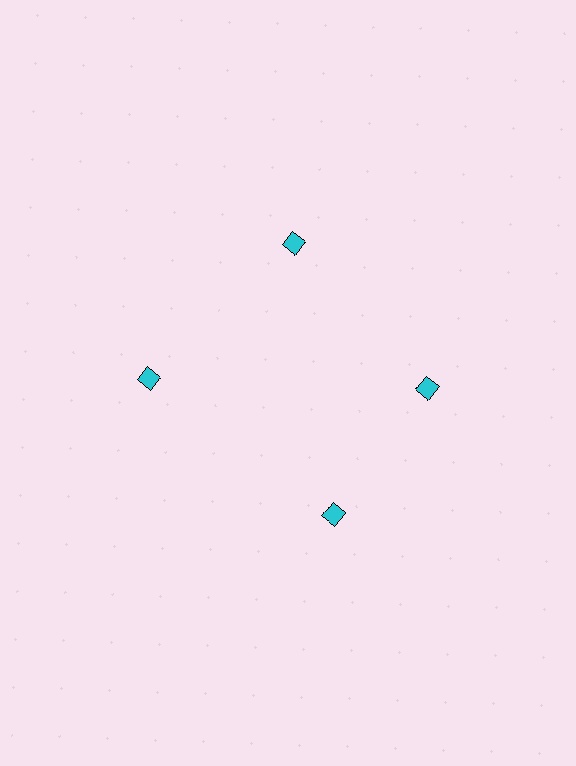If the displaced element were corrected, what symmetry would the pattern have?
It would have 4-fold rotational symmetry — the pattern would map onto itself every 90 degrees.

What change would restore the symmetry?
The symmetry would be restored by rotating it back into even spacing with its neighbors so that all 4 diamonds sit at equal angles and equal distance from the center.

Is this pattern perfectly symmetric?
No. The 4 cyan diamonds are arranged in a ring, but one element near the 6 o'clock position is rotated out of alignment along the ring, breaking the 4-fold rotational symmetry.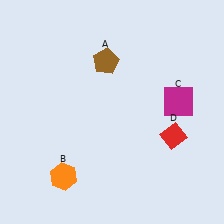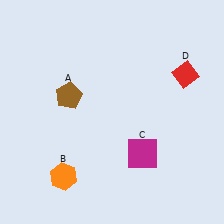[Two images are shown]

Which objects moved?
The objects that moved are: the brown pentagon (A), the magenta square (C), the red diamond (D).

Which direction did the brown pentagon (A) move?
The brown pentagon (A) moved left.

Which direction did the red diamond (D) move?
The red diamond (D) moved up.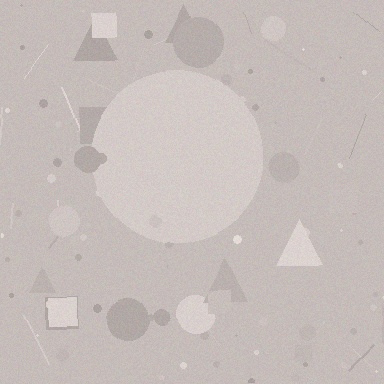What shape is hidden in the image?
A circle is hidden in the image.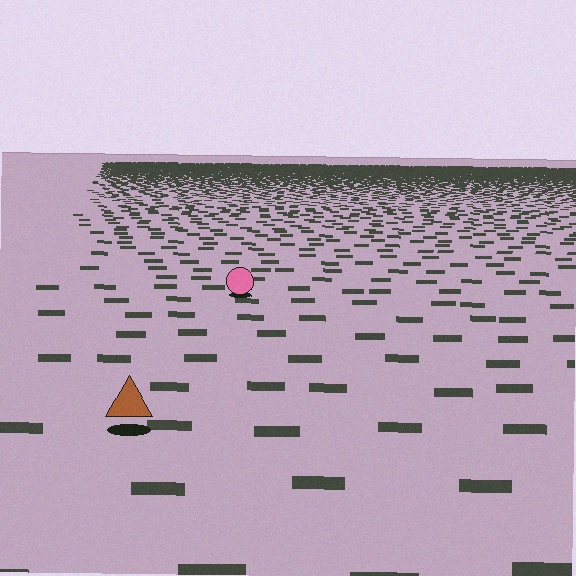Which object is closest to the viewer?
The brown triangle is closest. The texture marks near it are larger and more spread out.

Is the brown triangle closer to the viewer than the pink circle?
Yes. The brown triangle is closer — you can tell from the texture gradient: the ground texture is coarser near it.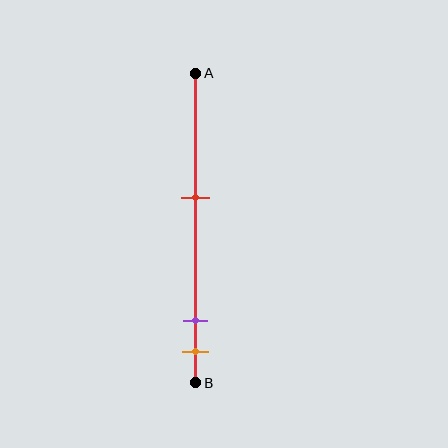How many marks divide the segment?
There are 3 marks dividing the segment.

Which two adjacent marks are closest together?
The purple and orange marks are the closest adjacent pair.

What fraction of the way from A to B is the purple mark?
The purple mark is approximately 80% (0.8) of the way from A to B.